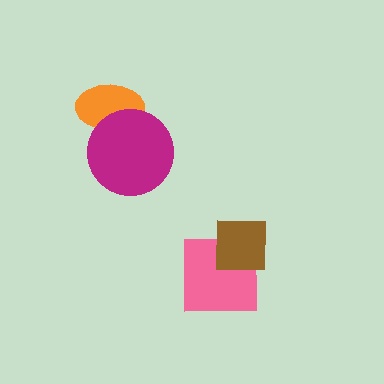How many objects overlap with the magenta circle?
1 object overlaps with the magenta circle.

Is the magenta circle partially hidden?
No, no other shape covers it.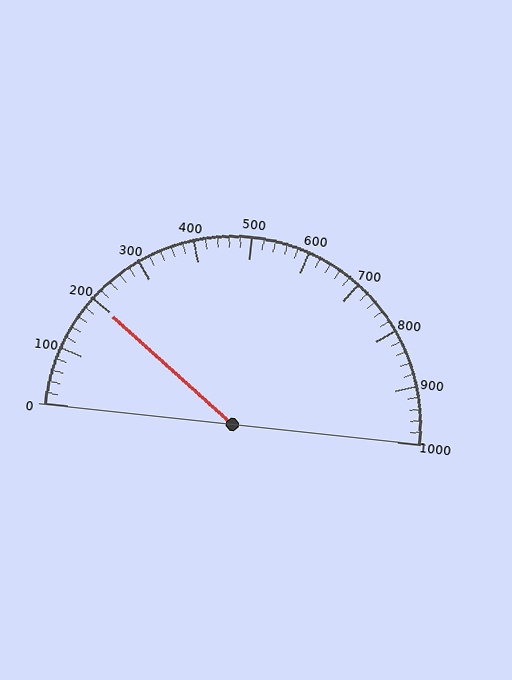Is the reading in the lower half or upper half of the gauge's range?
The reading is in the lower half of the range (0 to 1000).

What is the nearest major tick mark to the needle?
The nearest major tick mark is 200.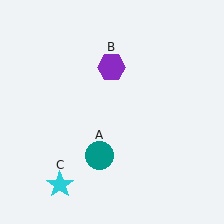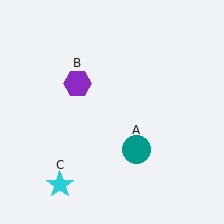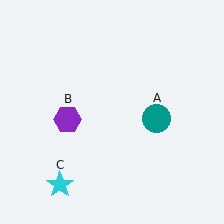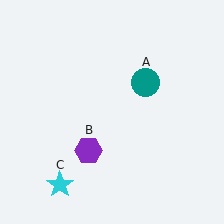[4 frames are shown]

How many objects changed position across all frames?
2 objects changed position: teal circle (object A), purple hexagon (object B).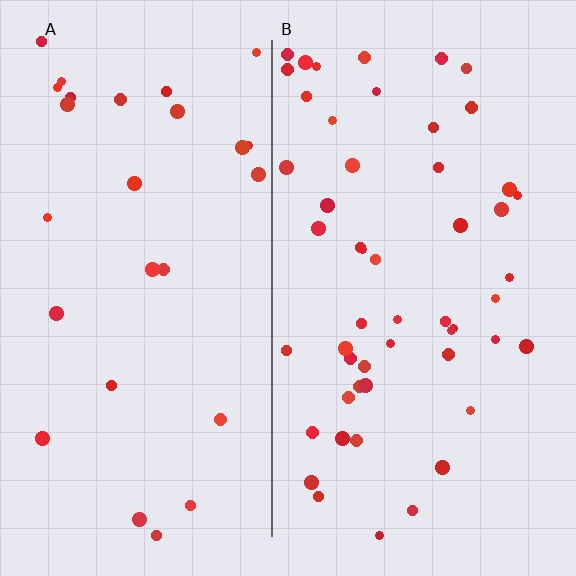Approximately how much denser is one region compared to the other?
Approximately 1.9× — region B over region A.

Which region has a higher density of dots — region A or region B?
B (the right).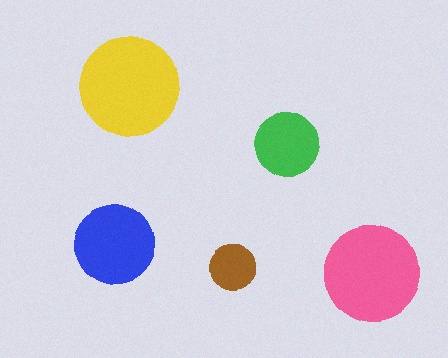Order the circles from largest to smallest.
the yellow one, the pink one, the blue one, the green one, the brown one.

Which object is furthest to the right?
The pink circle is rightmost.